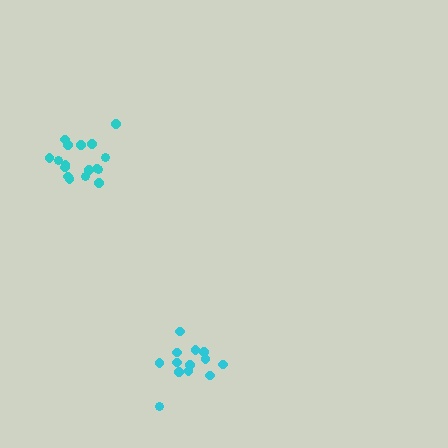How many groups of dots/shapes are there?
There are 2 groups.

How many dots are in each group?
Group 1: 17 dots, Group 2: 13 dots (30 total).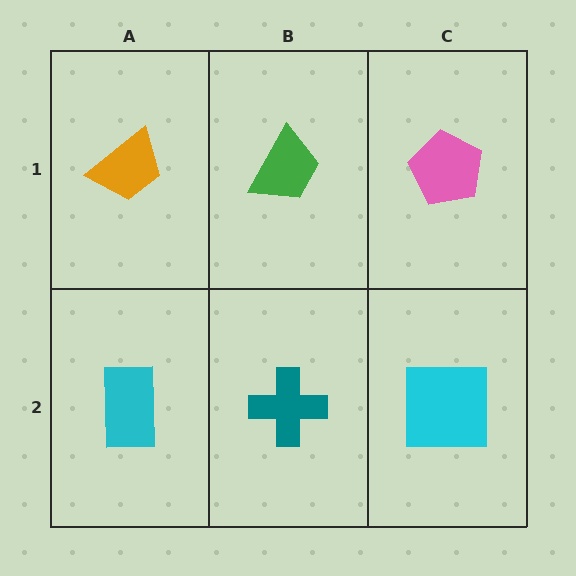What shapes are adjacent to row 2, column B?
A green trapezoid (row 1, column B), a cyan rectangle (row 2, column A), a cyan square (row 2, column C).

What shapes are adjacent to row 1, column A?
A cyan rectangle (row 2, column A), a green trapezoid (row 1, column B).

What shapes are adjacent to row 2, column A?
An orange trapezoid (row 1, column A), a teal cross (row 2, column B).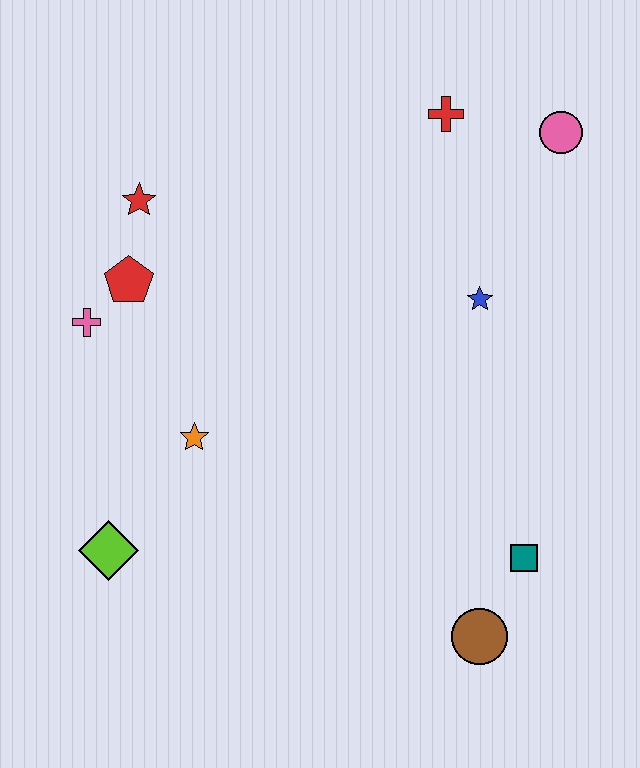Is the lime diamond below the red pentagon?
Yes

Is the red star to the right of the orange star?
No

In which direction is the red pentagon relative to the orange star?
The red pentagon is above the orange star.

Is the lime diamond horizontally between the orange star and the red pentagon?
No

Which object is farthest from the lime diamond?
The pink circle is farthest from the lime diamond.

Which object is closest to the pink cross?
The red pentagon is closest to the pink cross.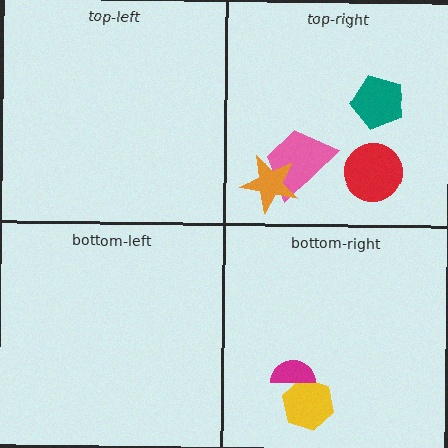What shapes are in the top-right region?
The red circle, the pink trapezoid, the orange star, the teal pentagon.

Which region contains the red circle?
The top-right region.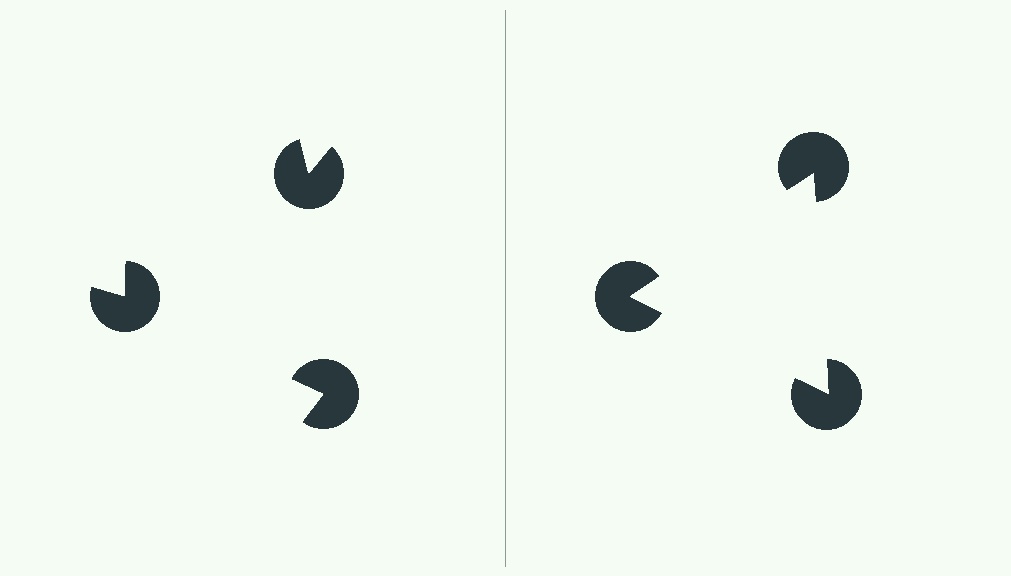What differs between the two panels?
The pac-man discs are positioned identically on both sides; only the wedge orientations differ. On the right they align to a triangle; on the left they are misaligned.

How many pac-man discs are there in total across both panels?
6 — 3 on each side.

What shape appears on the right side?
An illusory triangle.